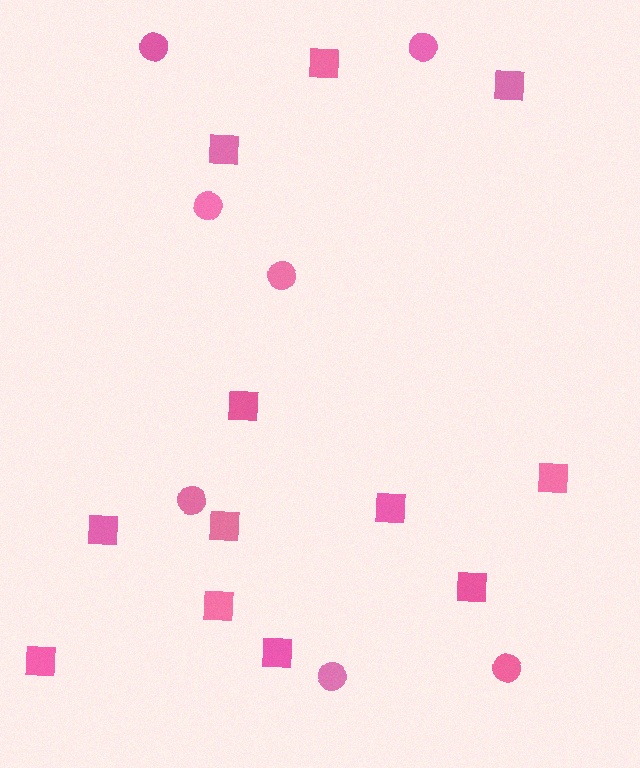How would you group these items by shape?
There are 2 groups: one group of squares (12) and one group of circles (7).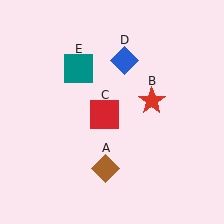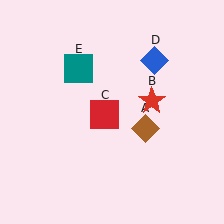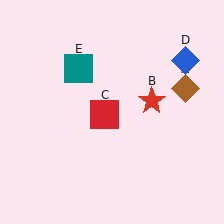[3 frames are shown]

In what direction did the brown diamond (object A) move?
The brown diamond (object A) moved up and to the right.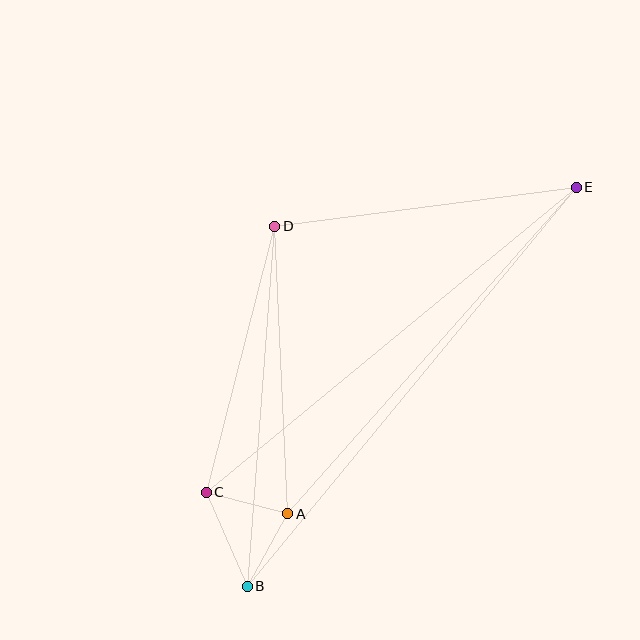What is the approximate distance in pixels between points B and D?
The distance between B and D is approximately 361 pixels.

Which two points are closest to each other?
Points A and B are closest to each other.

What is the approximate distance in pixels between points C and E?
The distance between C and E is approximately 480 pixels.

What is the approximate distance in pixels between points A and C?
The distance between A and C is approximately 84 pixels.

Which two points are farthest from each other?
Points B and E are farthest from each other.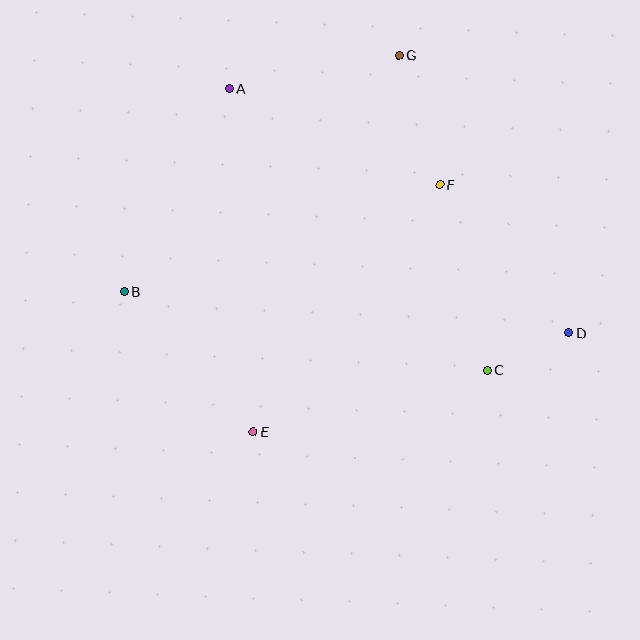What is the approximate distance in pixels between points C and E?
The distance between C and E is approximately 242 pixels.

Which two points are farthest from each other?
Points B and D are farthest from each other.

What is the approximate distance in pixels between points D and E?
The distance between D and E is approximately 330 pixels.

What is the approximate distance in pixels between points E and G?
The distance between E and G is approximately 403 pixels.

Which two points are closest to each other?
Points C and D are closest to each other.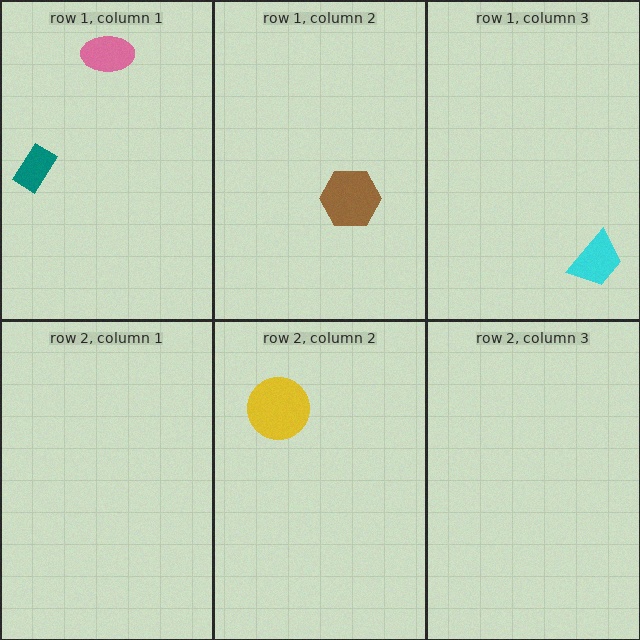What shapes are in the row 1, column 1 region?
The pink ellipse, the teal rectangle.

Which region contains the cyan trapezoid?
The row 1, column 3 region.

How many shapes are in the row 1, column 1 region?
2.